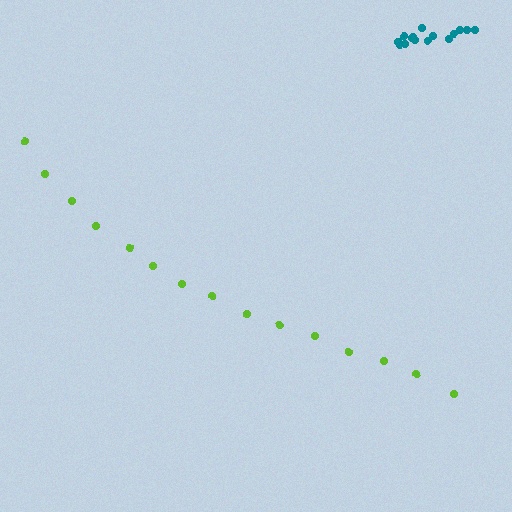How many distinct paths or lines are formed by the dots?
There are 2 distinct paths.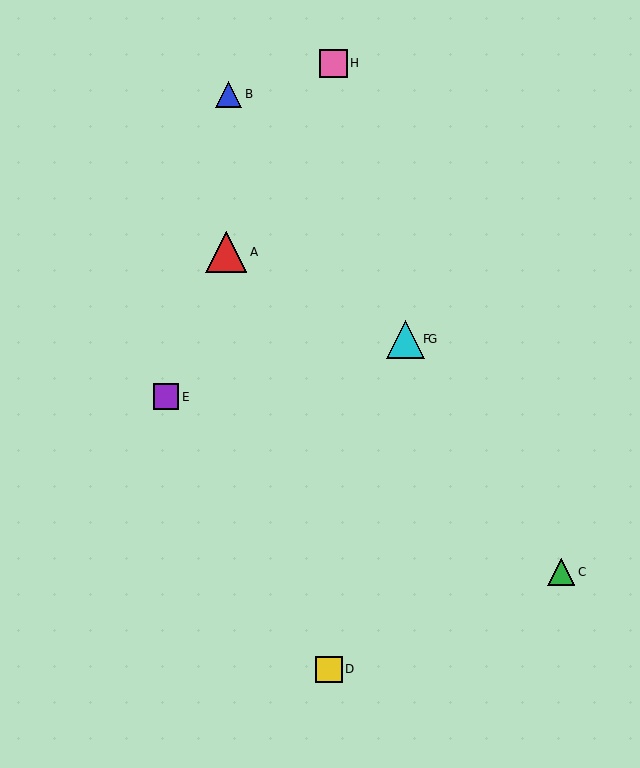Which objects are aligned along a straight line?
Objects A, F, G are aligned along a straight line.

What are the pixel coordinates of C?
Object C is at (561, 572).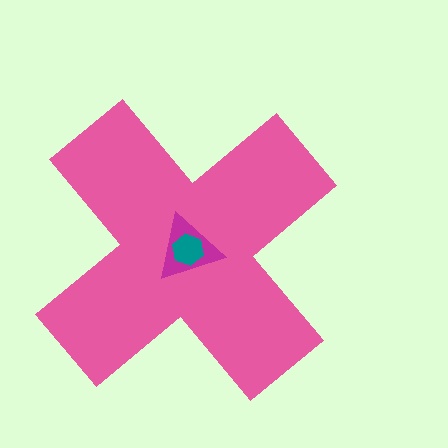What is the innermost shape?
The teal hexagon.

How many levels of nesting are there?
3.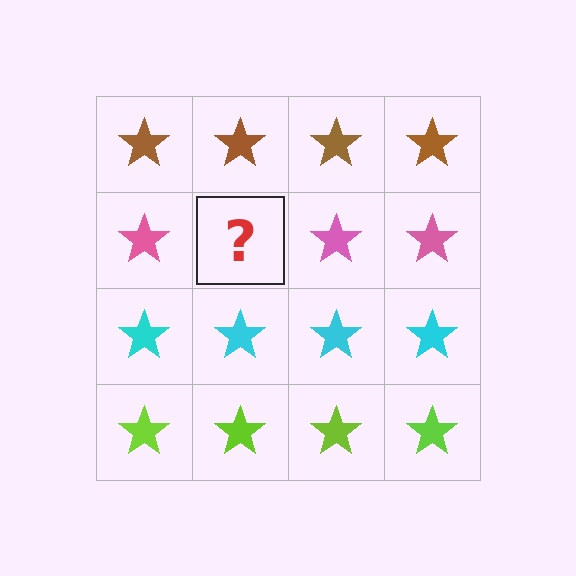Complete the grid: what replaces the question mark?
The question mark should be replaced with a pink star.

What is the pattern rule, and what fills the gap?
The rule is that each row has a consistent color. The gap should be filled with a pink star.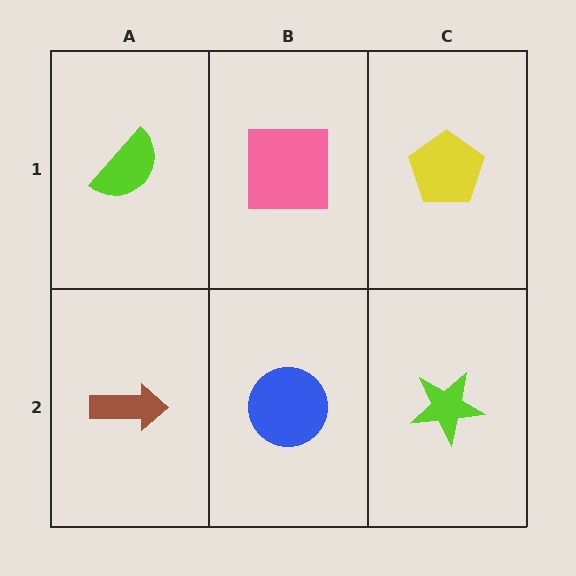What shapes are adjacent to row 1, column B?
A blue circle (row 2, column B), a lime semicircle (row 1, column A), a yellow pentagon (row 1, column C).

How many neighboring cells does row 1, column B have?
3.